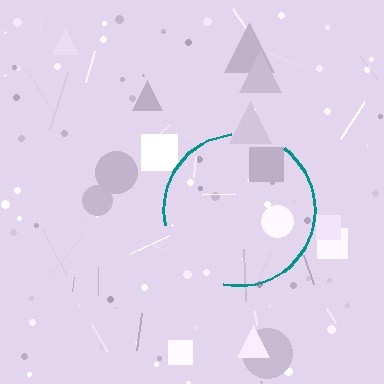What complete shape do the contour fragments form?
The contour fragments form a circle.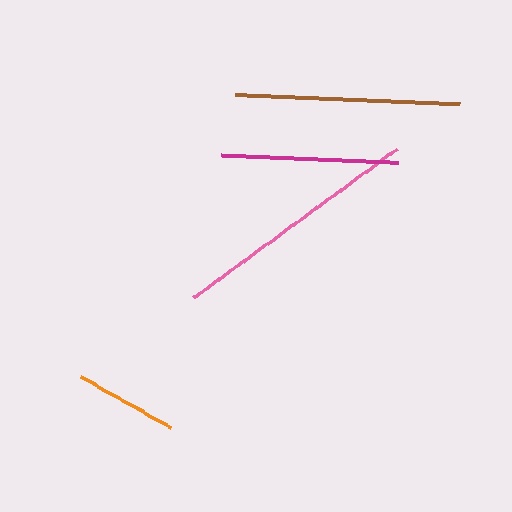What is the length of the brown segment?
The brown segment is approximately 226 pixels long.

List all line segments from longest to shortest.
From longest to shortest: pink, brown, magenta, orange.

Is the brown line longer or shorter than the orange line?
The brown line is longer than the orange line.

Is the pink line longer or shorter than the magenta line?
The pink line is longer than the magenta line.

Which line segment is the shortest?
The orange line is the shortest at approximately 104 pixels.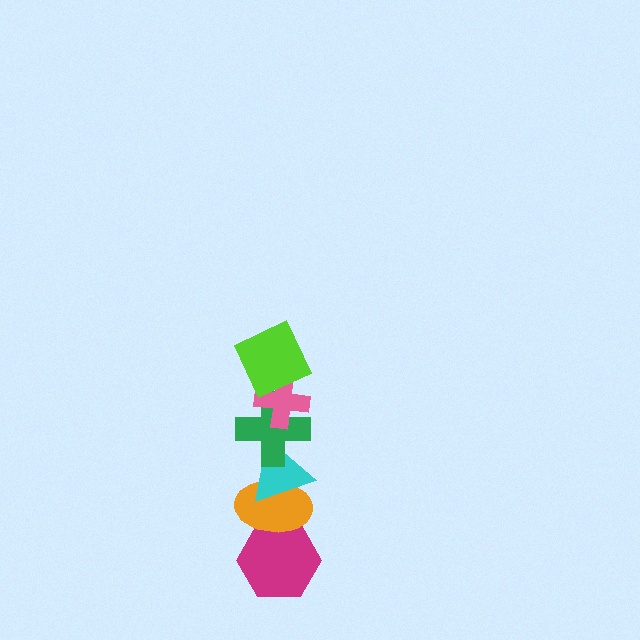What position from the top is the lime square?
The lime square is 1st from the top.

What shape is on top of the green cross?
The pink cross is on top of the green cross.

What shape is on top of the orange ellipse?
The cyan triangle is on top of the orange ellipse.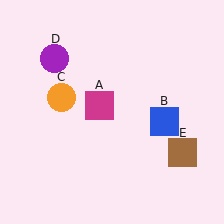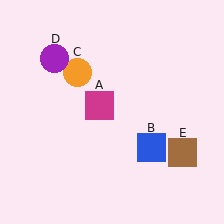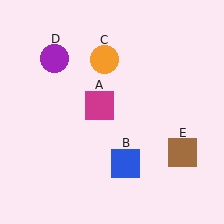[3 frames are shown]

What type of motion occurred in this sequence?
The blue square (object B), orange circle (object C) rotated clockwise around the center of the scene.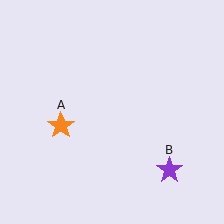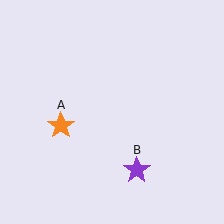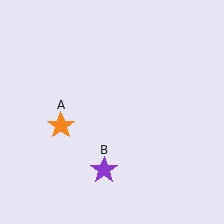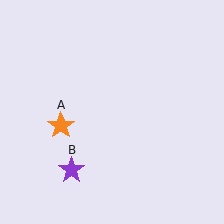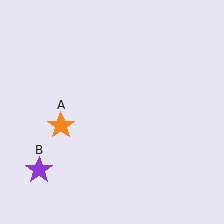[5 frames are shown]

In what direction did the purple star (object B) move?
The purple star (object B) moved left.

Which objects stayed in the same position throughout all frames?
Orange star (object A) remained stationary.